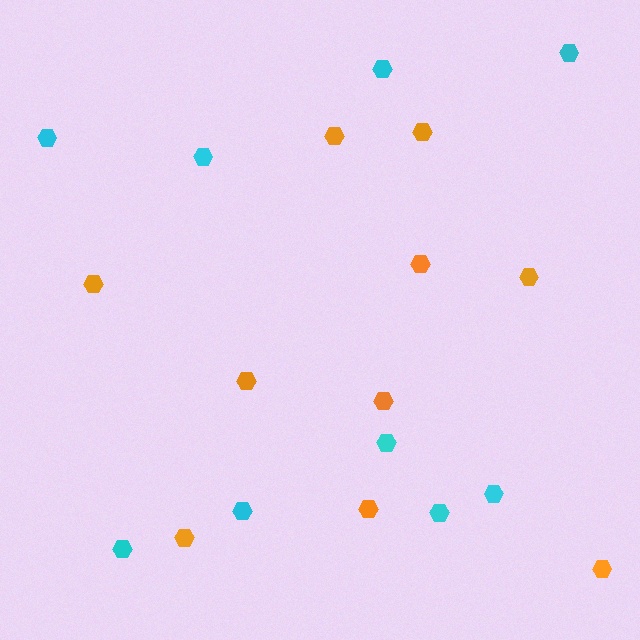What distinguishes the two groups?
There are 2 groups: one group of cyan hexagons (9) and one group of orange hexagons (10).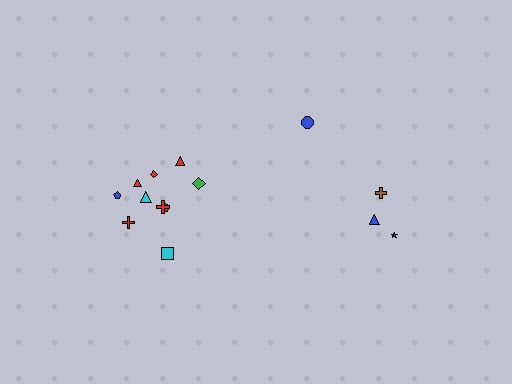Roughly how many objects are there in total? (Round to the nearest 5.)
Roughly 15 objects in total.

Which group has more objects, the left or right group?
The left group.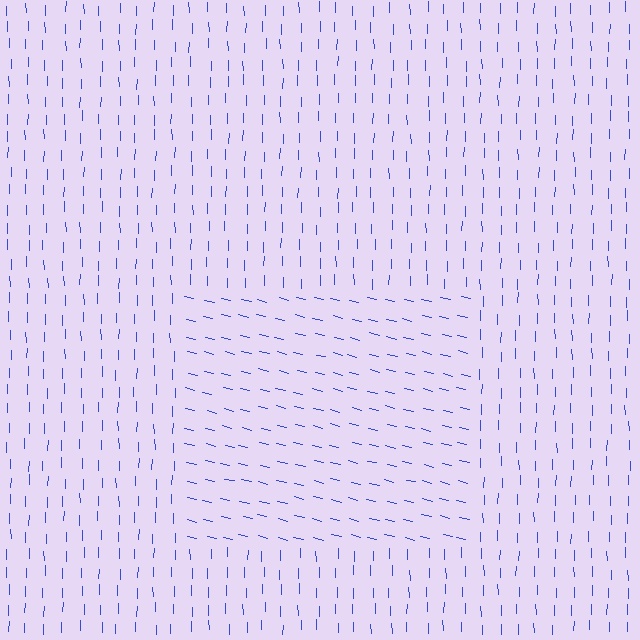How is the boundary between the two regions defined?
The boundary is defined purely by a change in line orientation (approximately 76 degrees difference). All lines are the same color and thickness.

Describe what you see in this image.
The image is filled with small blue line segments. A rectangle region in the image has lines oriented differently from the surrounding lines, creating a visible texture boundary.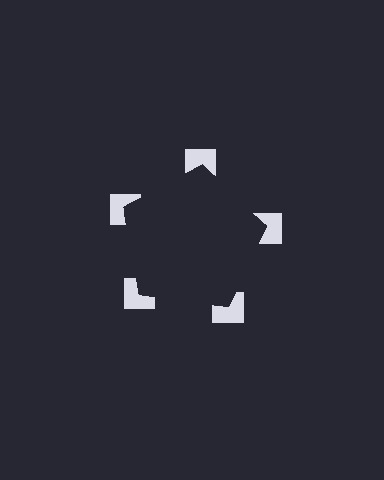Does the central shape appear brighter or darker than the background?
It typically appears slightly darker than the background, even though no actual brightness change is drawn.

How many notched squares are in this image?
There are 5 — one at each vertex of the illusory pentagon.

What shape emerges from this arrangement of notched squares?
An illusory pentagon — its edges are inferred from the aligned wedge cuts in the notched squares, not physically drawn.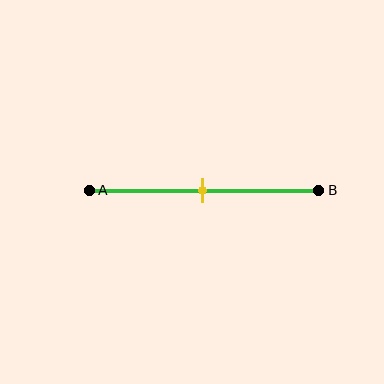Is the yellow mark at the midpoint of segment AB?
Yes, the mark is approximately at the midpoint.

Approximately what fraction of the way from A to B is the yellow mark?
The yellow mark is approximately 50% of the way from A to B.